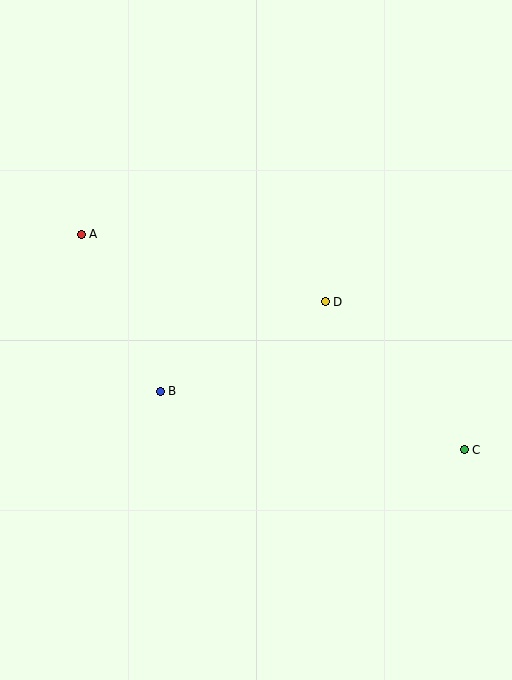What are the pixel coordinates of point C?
Point C is at (464, 450).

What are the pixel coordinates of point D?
Point D is at (325, 302).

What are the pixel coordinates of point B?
Point B is at (160, 391).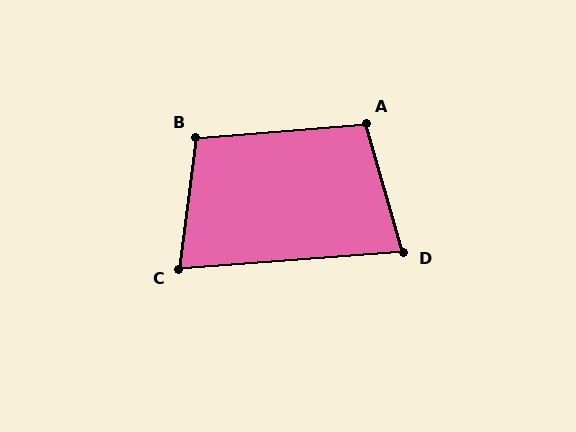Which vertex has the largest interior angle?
B, at approximately 102 degrees.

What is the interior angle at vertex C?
Approximately 79 degrees (acute).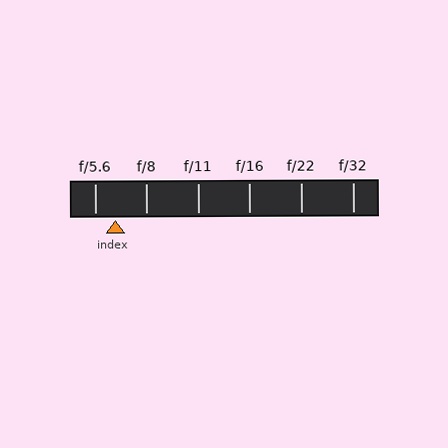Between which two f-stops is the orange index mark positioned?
The index mark is between f/5.6 and f/8.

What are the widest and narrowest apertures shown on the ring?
The widest aperture shown is f/5.6 and the narrowest is f/32.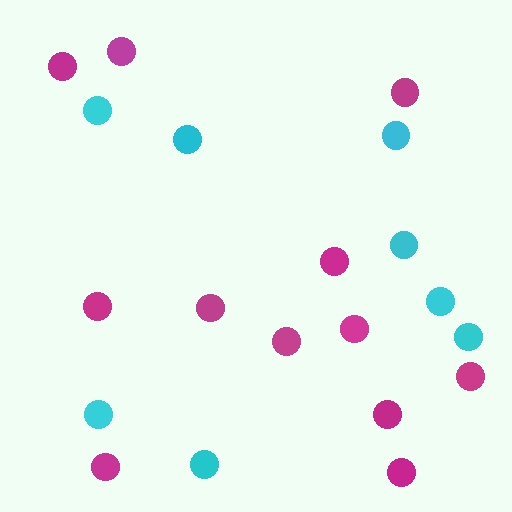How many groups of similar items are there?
There are 2 groups: one group of cyan circles (8) and one group of magenta circles (12).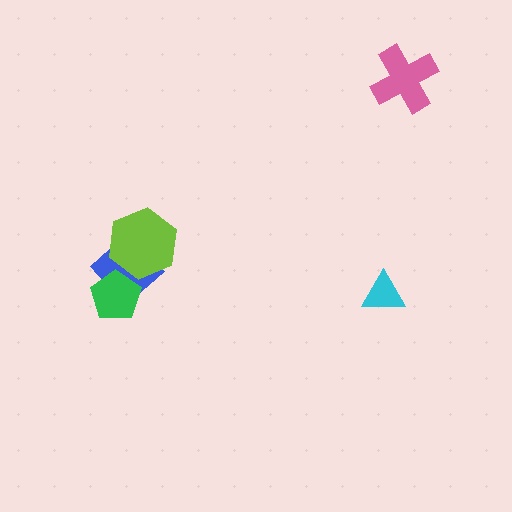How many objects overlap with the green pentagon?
1 object overlaps with the green pentagon.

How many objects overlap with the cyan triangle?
0 objects overlap with the cyan triangle.